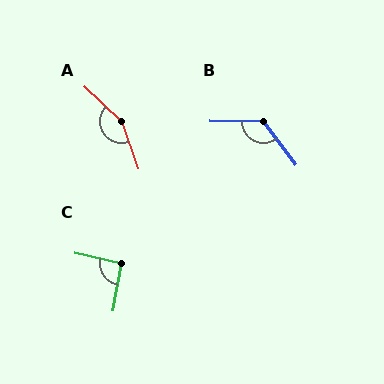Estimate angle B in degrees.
Approximately 127 degrees.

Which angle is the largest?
A, at approximately 152 degrees.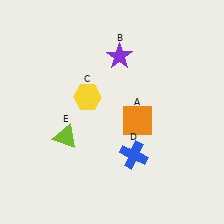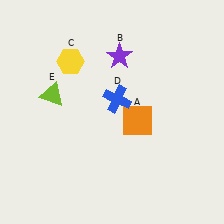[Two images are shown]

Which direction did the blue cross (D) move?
The blue cross (D) moved up.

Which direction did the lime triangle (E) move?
The lime triangle (E) moved up.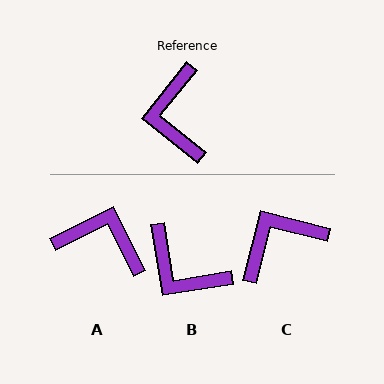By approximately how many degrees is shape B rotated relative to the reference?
Approximately 48 degrees counter-clockwise.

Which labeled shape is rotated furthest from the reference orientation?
A, about 115 degrees away.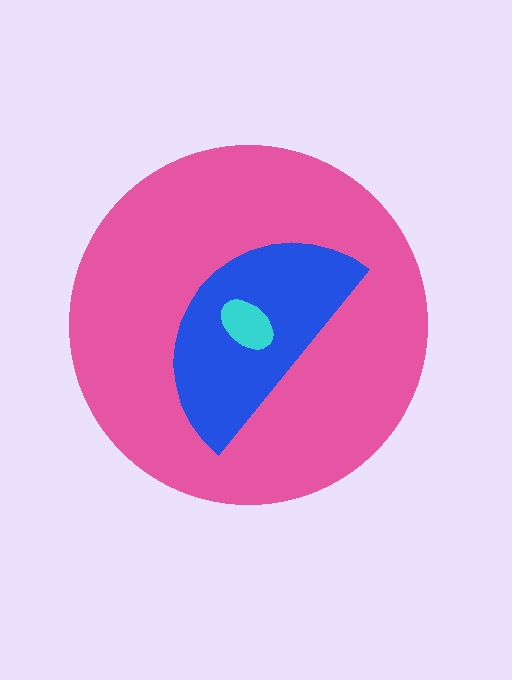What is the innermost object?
The cyan ellipse.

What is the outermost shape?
The pink circle.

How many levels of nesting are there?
3.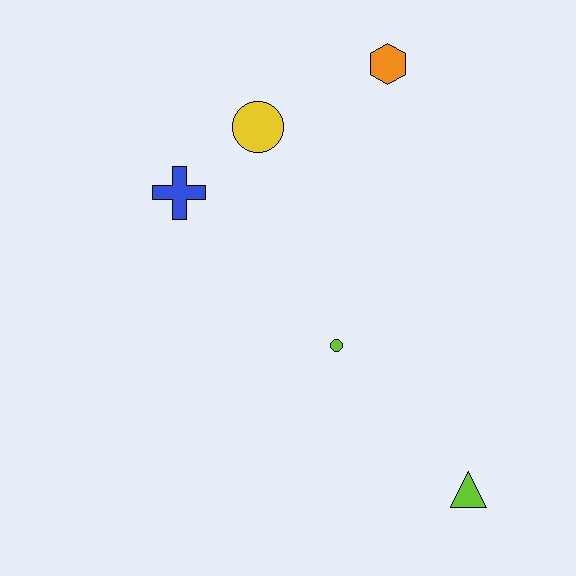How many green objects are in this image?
There are no green objects.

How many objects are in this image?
There are 5 objects.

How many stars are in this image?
There are no stars.